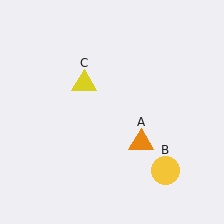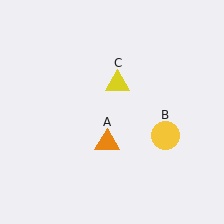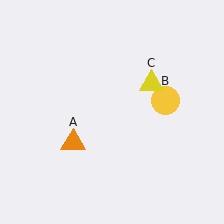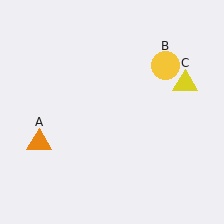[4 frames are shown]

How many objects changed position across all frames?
3 objects changed position: orange triangle (object A), yellow circle (object B), yellow triangle (object C).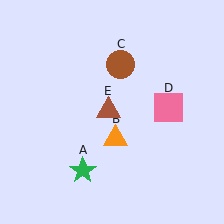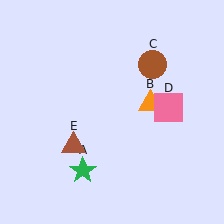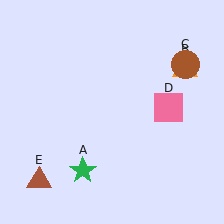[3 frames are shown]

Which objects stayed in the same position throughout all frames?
Green star (object A) and pink square (object D) remained stationary.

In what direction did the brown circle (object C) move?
The brown circle (object C) moved right.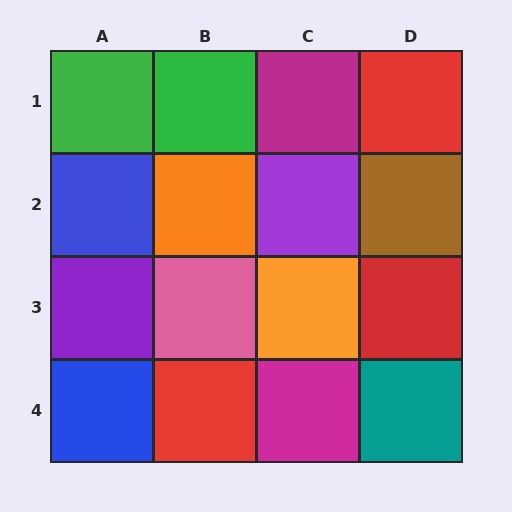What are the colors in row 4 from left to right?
Blue, red, magenta, teal.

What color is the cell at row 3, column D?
Red.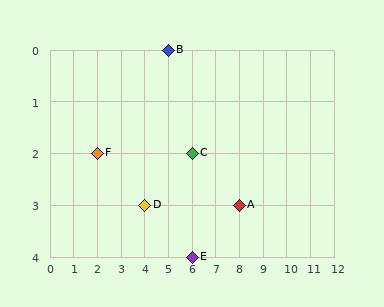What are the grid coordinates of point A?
Point A is at grid coordinates (8, 3).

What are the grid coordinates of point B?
Point B is at grid coordinates (5, 0).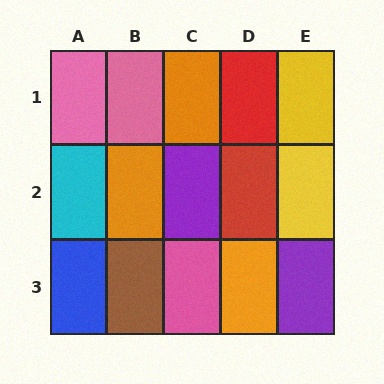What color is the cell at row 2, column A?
Cyan.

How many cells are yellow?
2 cells are yellow.